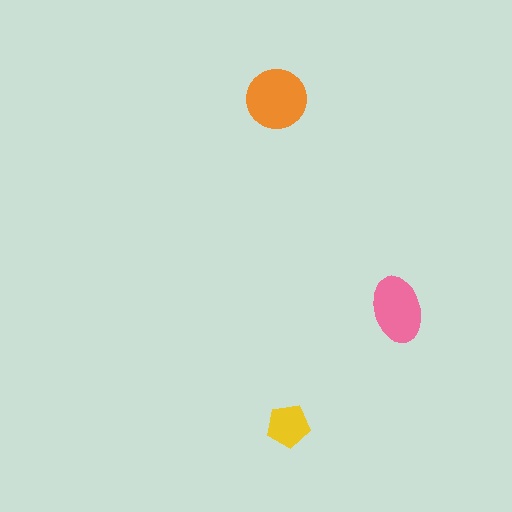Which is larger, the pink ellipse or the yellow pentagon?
The pink ellipse.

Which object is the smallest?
The yellow pentagon.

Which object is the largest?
The orange circle.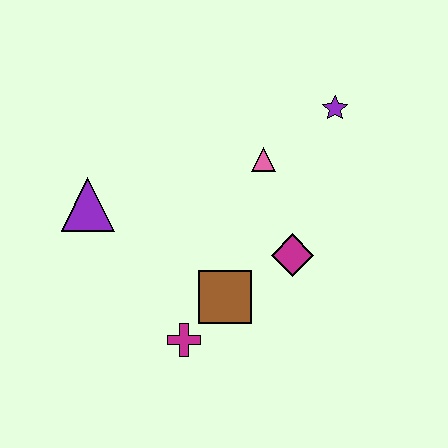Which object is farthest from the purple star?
The magenta cross is farthest from the purple star.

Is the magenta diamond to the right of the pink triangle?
Yes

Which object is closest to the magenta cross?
The brown square is closest to the magenta cross.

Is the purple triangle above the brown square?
Yes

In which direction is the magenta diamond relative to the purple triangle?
The magenta diamond is to the right of the purple triangle.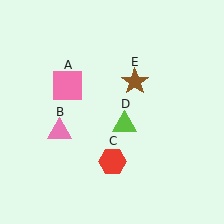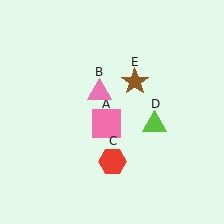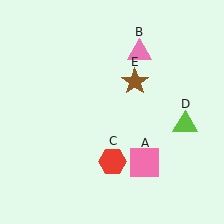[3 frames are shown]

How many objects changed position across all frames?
3 objects changed position: pink square (object A), pink triangle (object B), lime triangle (object D).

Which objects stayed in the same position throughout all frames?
Red hexagon (object C) and brown star (object E) remained stationary.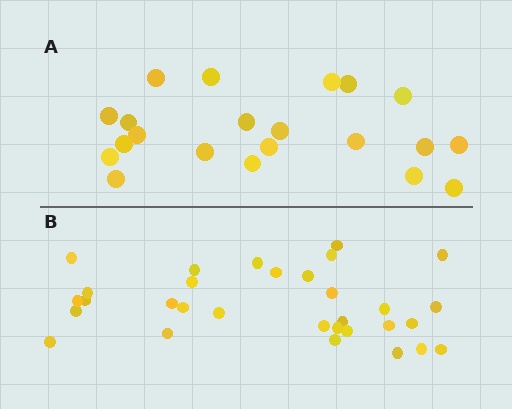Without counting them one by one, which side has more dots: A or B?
Region B (the bottom region) has more dots.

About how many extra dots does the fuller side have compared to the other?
Region B has roughly 10 or so more dots than region A.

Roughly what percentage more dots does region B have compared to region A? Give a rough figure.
About 50% more.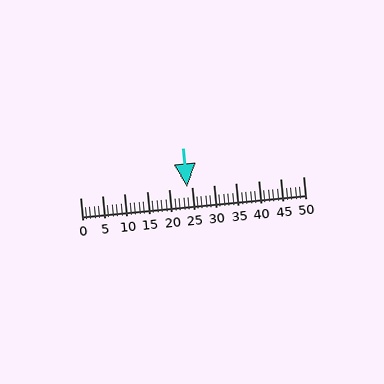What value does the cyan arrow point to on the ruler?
The cyan arrow points to approximately 24.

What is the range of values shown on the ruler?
The ruler shows values from 0 to 50.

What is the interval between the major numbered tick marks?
The major tick marks are spaced 5 units apart.